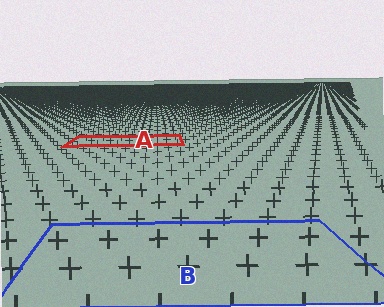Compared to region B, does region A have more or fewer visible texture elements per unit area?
Region A has more texture elements per unit area — they are packed more densely because it is farther away.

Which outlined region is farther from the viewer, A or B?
Region A is farther from the viewer — the texture elements inside it appear smaller and more densely packed.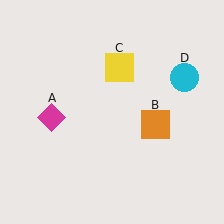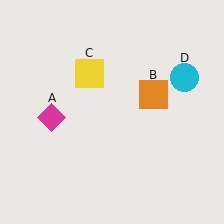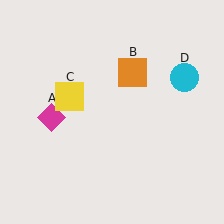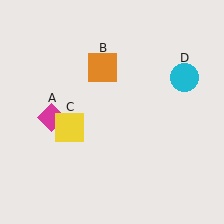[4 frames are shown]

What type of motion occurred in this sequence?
The orange square (object B), yellow square (object C) rotated counterclockwise around the center of the scene.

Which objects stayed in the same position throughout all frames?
Magenta diamond (object A) and cyan circle (object D) remained stationary.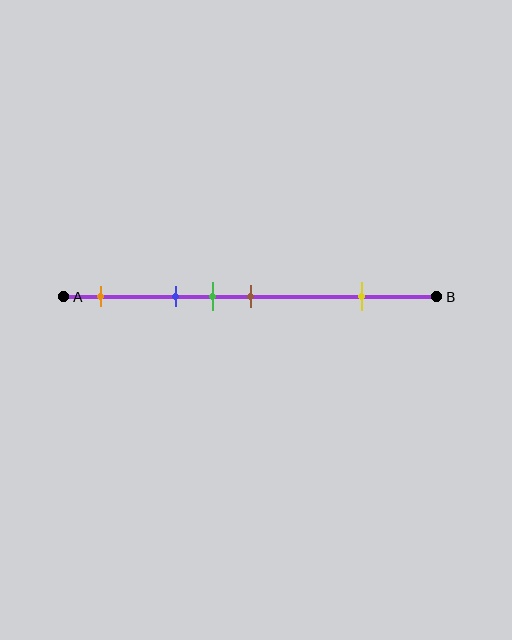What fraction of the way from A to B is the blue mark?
The blue mark is approximately 30% (0.3) of the way from A to B.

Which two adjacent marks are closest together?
The green and brown marks are the closest adjacent pair.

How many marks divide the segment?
There are 5 marks dividing the segment.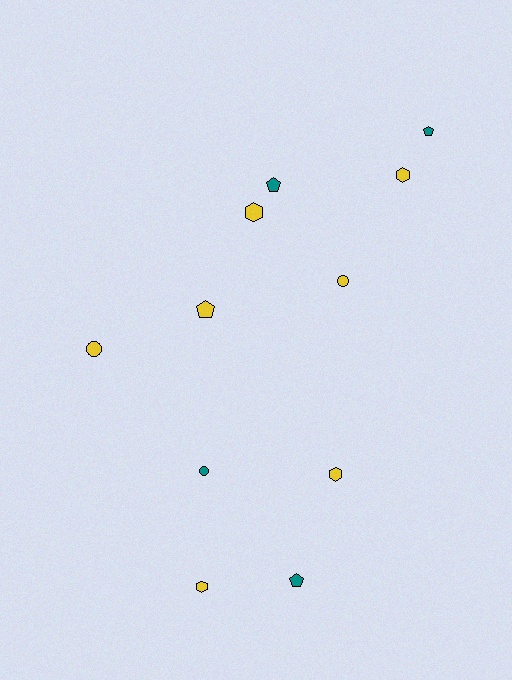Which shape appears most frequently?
Hexagon, with 4 objects.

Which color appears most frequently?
Yellow, with 7 objects.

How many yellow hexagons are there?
There are 4 yellow hexagons.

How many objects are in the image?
There are 11 objects.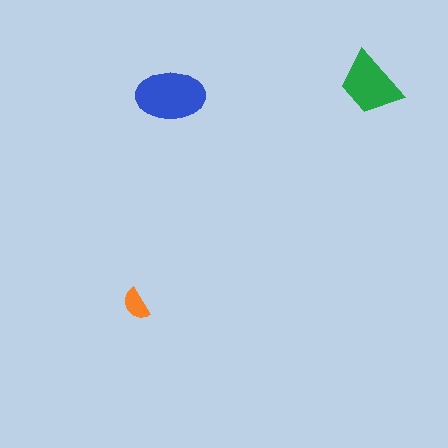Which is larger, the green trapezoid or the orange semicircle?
The green trapezoid.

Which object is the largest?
The blue ellipse.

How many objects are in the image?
There are 3 objects in the image.